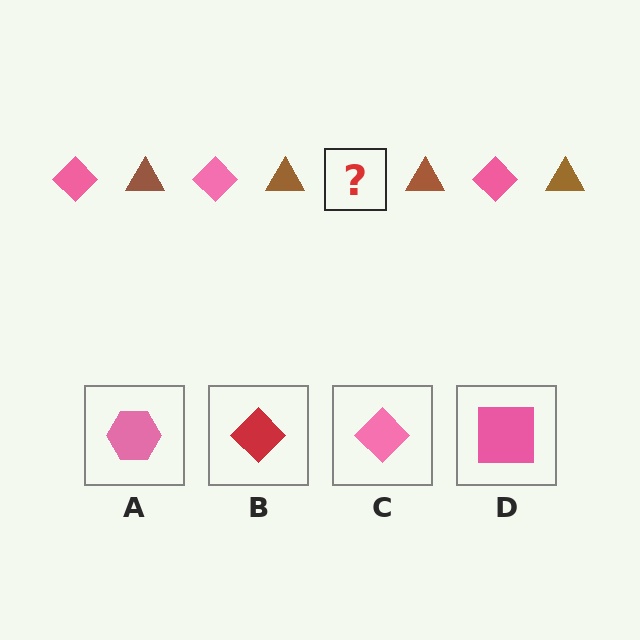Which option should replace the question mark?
Option C.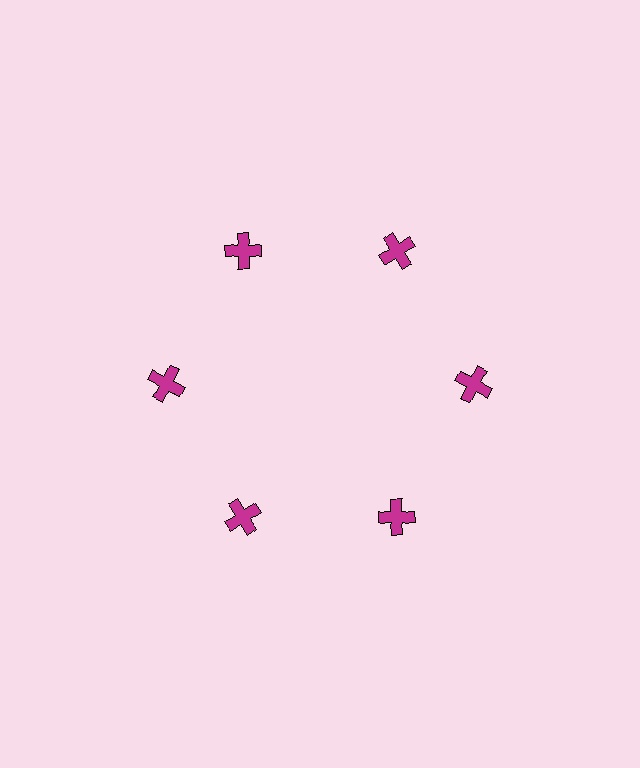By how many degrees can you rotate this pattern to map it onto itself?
The pattern maps onto itself every 60 degrees of rotation.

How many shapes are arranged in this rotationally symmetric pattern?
There are 6 shapes, arranged in 6 groups of 1.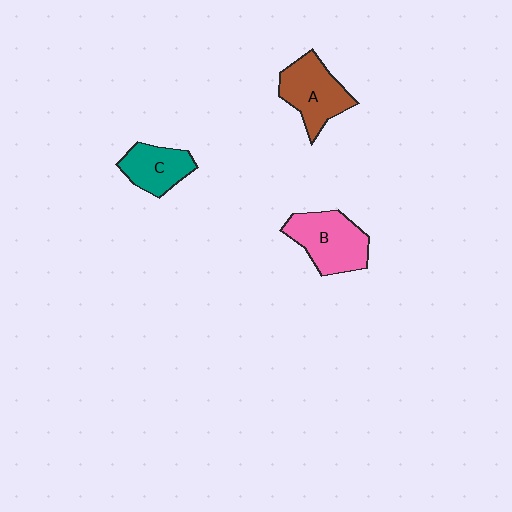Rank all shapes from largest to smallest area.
From largest to smallest: B (pink), A (brown), C (teal).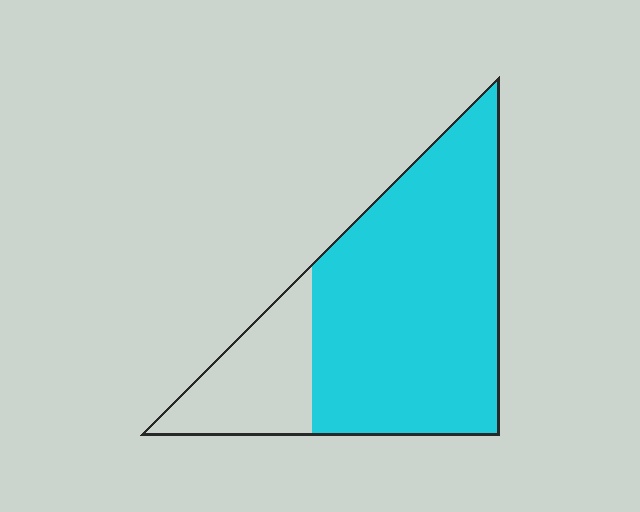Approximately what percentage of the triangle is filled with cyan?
Approximately 75%.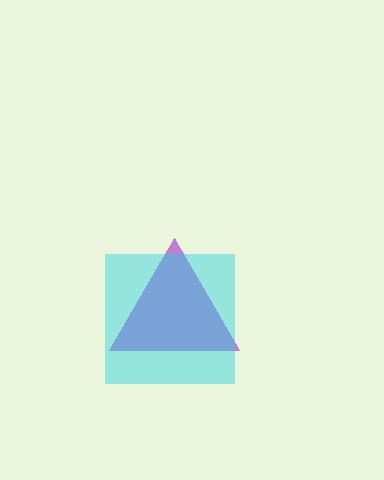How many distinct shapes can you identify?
There are 2 distinct shapes: a purple triangle, a cyan square.